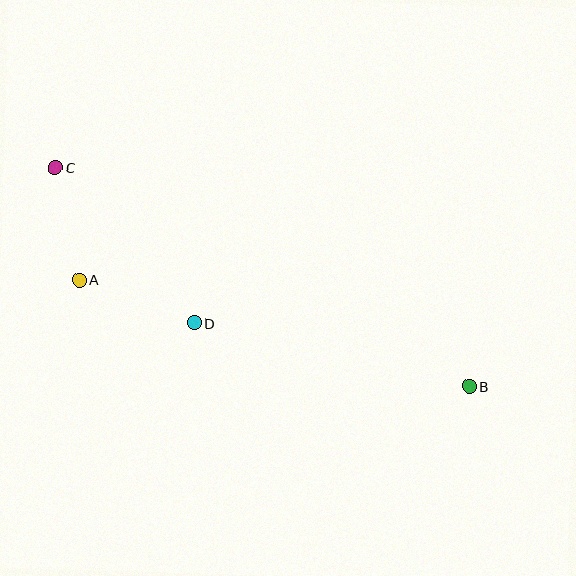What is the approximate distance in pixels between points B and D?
The distance between B and D is approximately 283 pixels.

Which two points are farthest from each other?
Points B and C are farthest from each other.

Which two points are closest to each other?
Points A and C are closest to each other.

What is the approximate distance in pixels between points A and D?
The distance between A and D is approximately 123 pixels.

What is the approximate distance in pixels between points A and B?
The distance between A and B is approximately 404 pixels.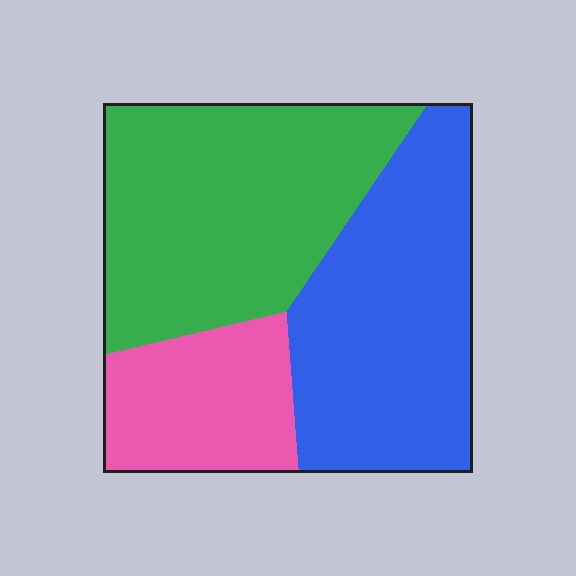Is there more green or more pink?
Green.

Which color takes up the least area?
Pink, at roughly 20%.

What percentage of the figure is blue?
Blue covers about 40% of the figure.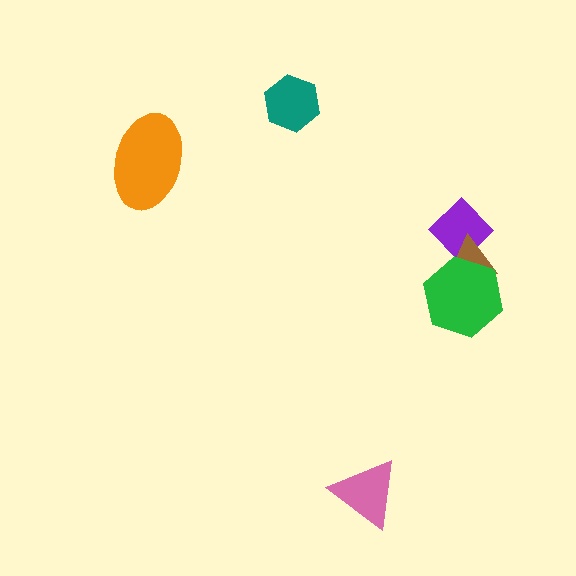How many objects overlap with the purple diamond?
1 object overlaps with the purple diamond.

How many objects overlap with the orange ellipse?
0 objects overlap with the orange ellipse.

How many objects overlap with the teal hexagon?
0 objects overlap with the teal hexagon.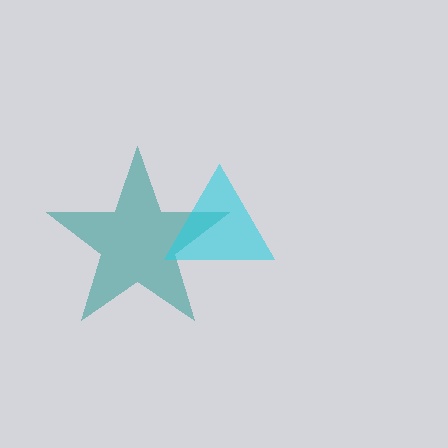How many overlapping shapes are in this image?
There are 2 overlapping shapes in the image.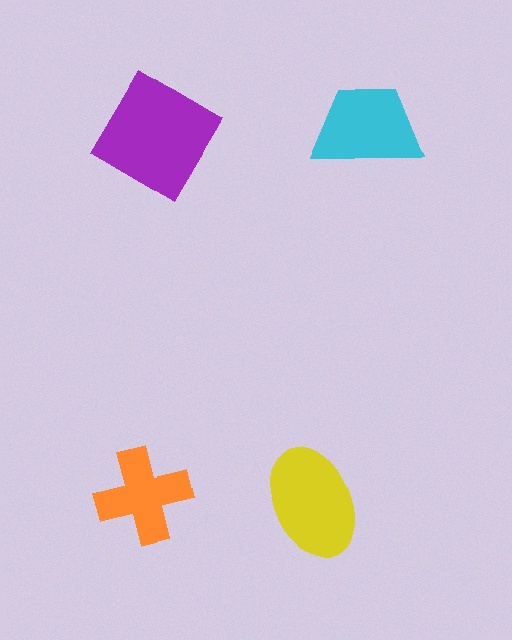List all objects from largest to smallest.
The purple diamond, the yellow ellipse, the cyan trapezoid, the orange cross.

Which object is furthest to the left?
The orange cross is leftmost.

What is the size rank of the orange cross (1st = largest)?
4th.